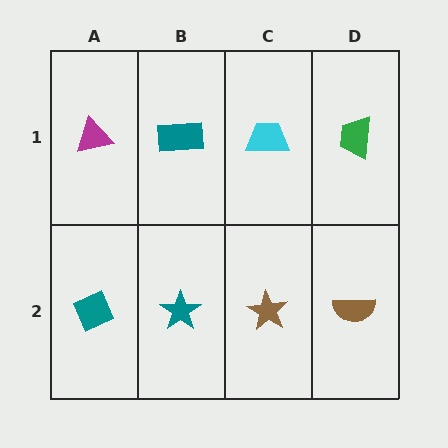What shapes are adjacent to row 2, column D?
A green trapezoid (row 1, column D), a brown star (row 2, column C).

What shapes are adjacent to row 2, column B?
A teal rectangle (row 1, column B), a teal diamond (row 2, column A), a brown star (row 2, column C).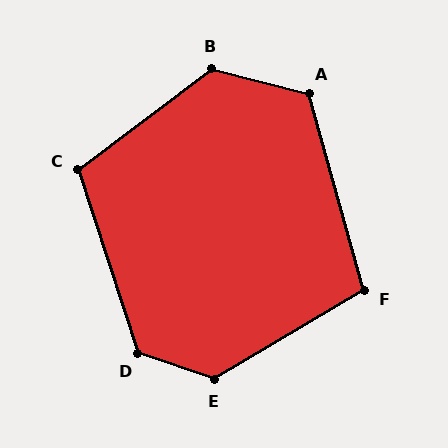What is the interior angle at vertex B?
Approximately 129 degrees (obtuse).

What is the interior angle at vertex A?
Approximately 120 degrees (obtuse).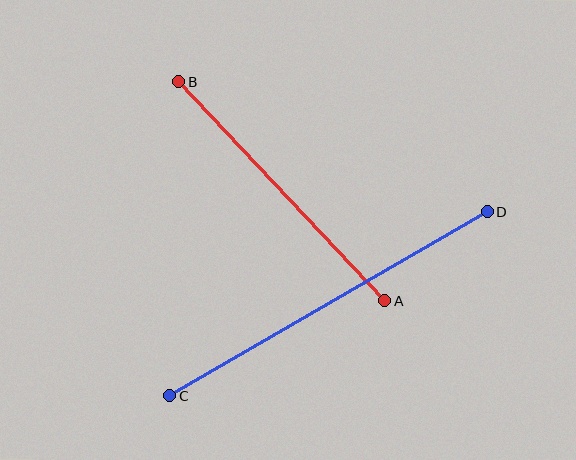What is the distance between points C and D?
The distance is approximately 367 pixels.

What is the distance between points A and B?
The distance is approximately 301 pixels.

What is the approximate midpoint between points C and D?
The midpoint is at approximately (328, 304) pixels.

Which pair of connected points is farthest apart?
Points C and D are farthest apart.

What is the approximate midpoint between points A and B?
The midpoint is at approximately (282, 191) pixels.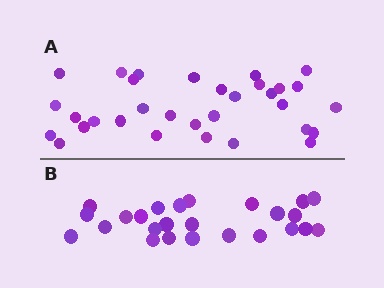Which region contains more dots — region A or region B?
Region A (the top region) has more dots.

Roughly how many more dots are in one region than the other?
Region A has roughly 8 or so more dots than region B.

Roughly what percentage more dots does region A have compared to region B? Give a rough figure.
About 30% more.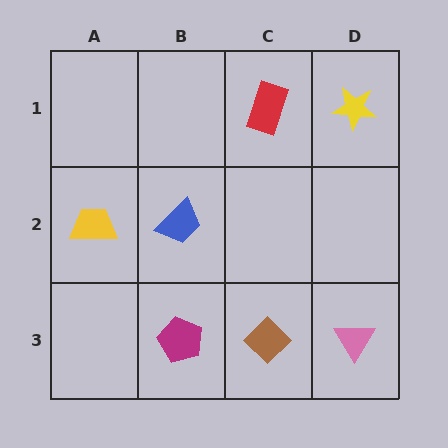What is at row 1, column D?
A yellow star.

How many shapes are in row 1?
2 shapes.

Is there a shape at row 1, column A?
No, that cell is empty.